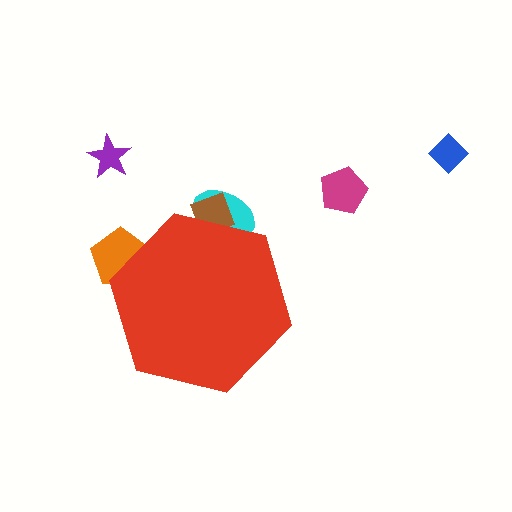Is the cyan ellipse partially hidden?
Yes, the cyan ellipse is partially hidden behind the red hexagon.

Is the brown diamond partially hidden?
Yes, the brown diamond is partially hidden behind the red hexagon.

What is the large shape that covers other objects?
A red hexagon.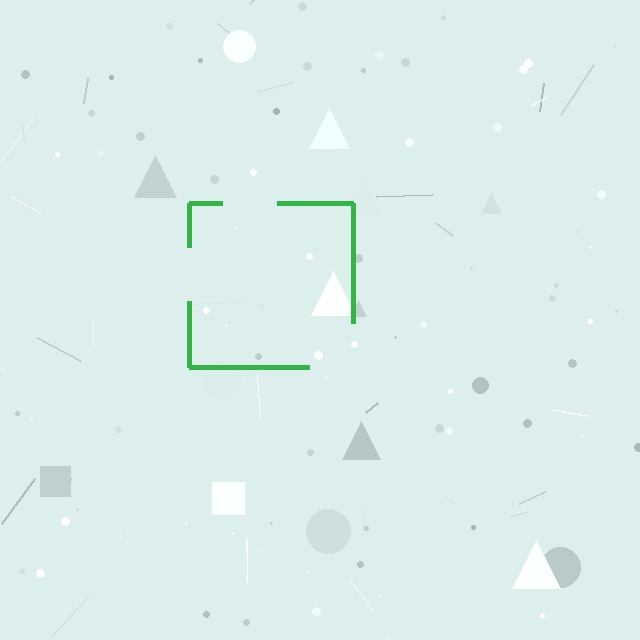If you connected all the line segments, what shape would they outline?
They would outline a square.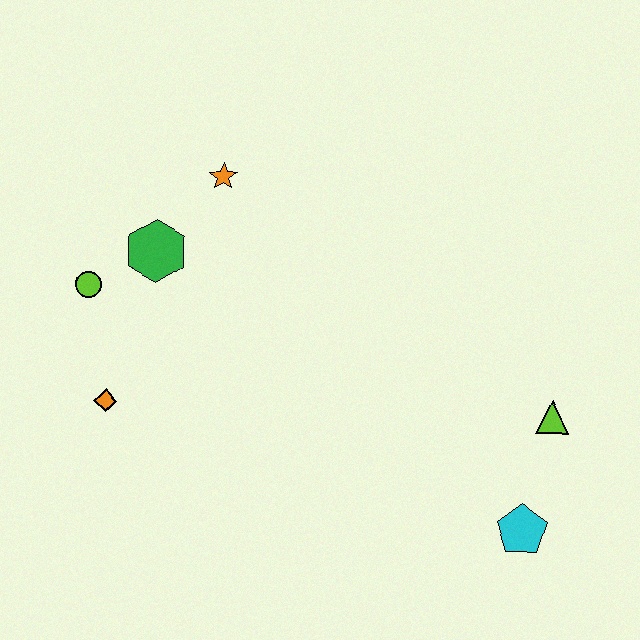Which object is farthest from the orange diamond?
The lime triangle is farthest from the orange diamond.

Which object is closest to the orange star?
The green hexagon is closest to the orange star.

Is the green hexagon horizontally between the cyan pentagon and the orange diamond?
Yes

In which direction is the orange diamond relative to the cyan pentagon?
The orange diamond is to the left of the cyan pentagon.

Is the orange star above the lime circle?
Yes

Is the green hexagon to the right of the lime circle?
Yes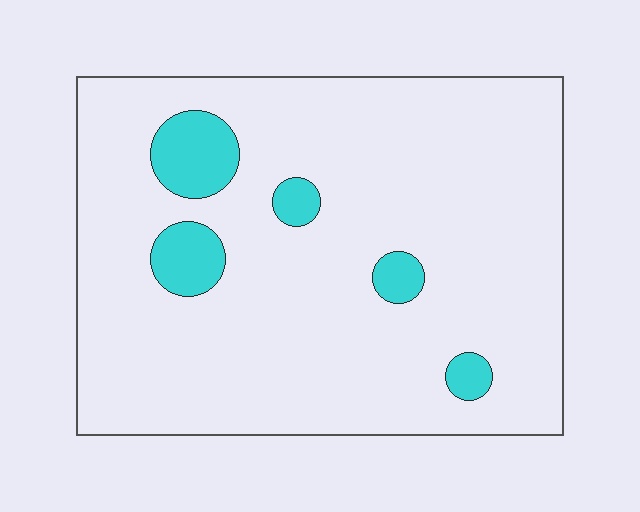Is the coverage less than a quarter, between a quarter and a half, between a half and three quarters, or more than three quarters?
Less than a quarter.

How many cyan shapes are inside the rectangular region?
5.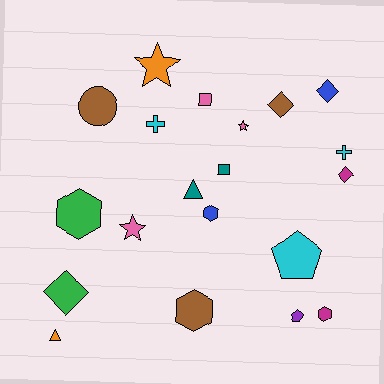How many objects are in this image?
There are 20 objects.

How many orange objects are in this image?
There are 2 orange objects.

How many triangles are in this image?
There are 2 triangles.